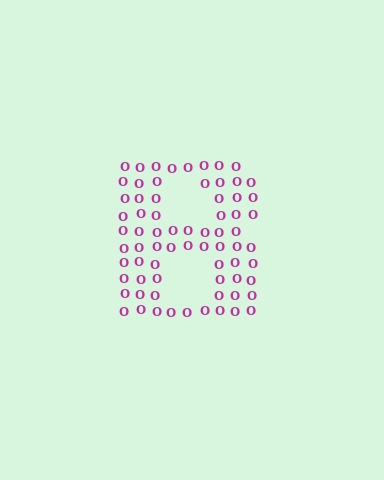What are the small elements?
The small elements are letter O's.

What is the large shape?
The large shape is the letter B.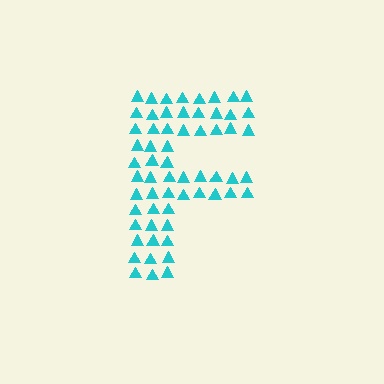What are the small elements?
The small elements are triangles.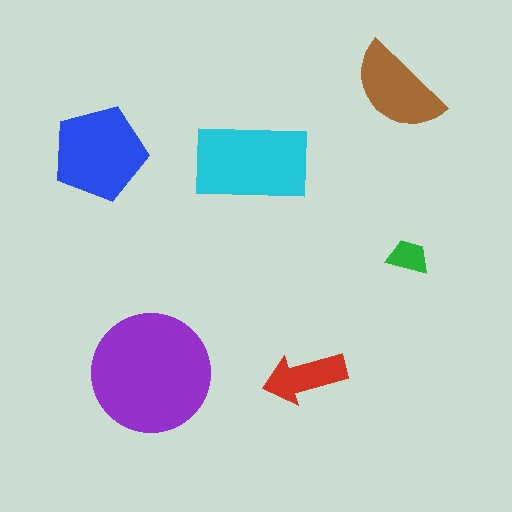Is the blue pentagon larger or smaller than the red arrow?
Larger.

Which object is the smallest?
The green trapezoid.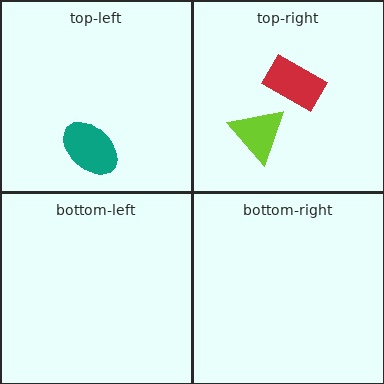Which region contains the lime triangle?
The top-right region.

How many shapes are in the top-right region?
2.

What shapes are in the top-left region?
The teal ellipse.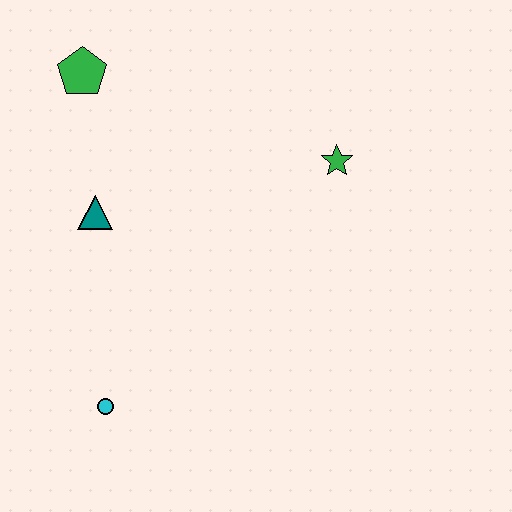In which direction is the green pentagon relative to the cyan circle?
The green pentagon is above the cyan circle.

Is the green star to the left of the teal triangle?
No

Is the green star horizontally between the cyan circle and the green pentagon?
No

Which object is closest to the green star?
The teal triangle is closest to the green star.